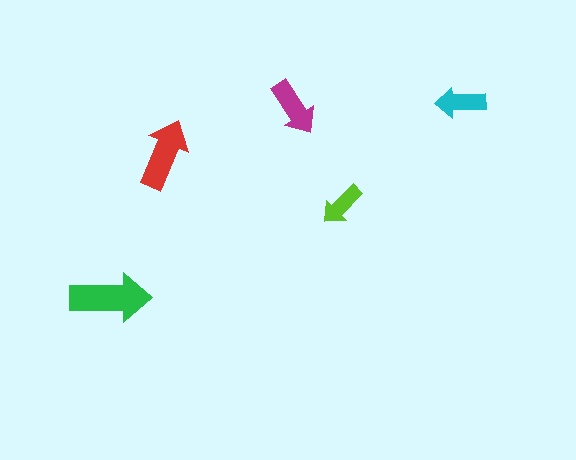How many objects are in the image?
There are 5 objects in the image.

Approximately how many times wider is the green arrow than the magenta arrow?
About 1.5 times wider.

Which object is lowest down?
The green arrow is bottommost.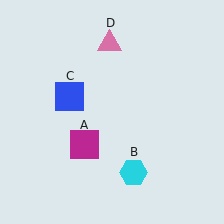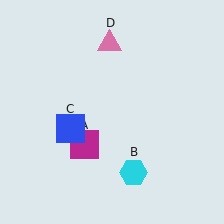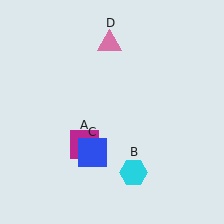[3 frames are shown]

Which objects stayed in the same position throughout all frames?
Magenta square (object A) and cyan hexagon (object B) and pink triangle (object D) remained stationary.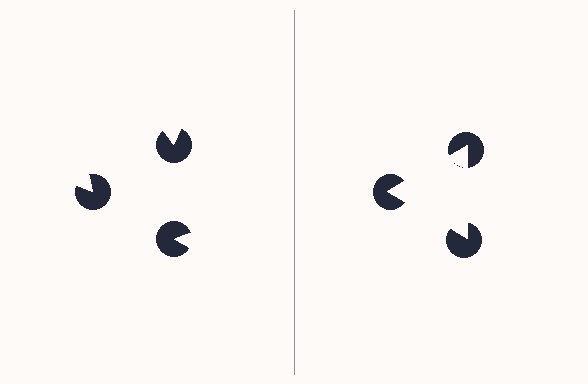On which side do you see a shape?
An illusory triangle appears on the right side. On the left side the wedge cuts are rotated, so no coherent shape forms.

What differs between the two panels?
The pac-man discs are positioned identically on both sides; only the wedge orientations differ. On the right they align to a triangle; on the left they are misaligned.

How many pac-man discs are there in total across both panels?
6 — 3 on each side.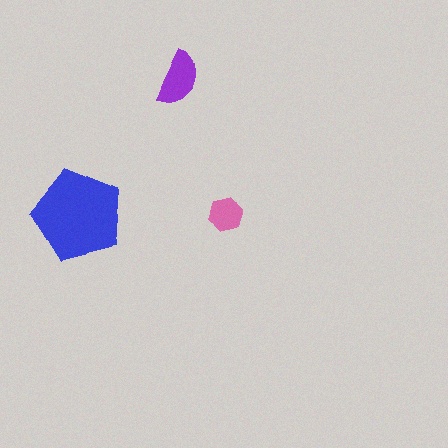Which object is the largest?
The blue pentagon.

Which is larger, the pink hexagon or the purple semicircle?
The purple semicircle.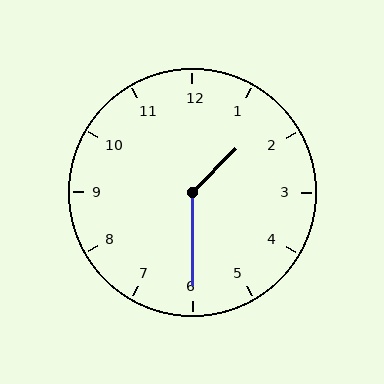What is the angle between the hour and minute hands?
Approximately 135 degrees.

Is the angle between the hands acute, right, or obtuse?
It is obtuse.